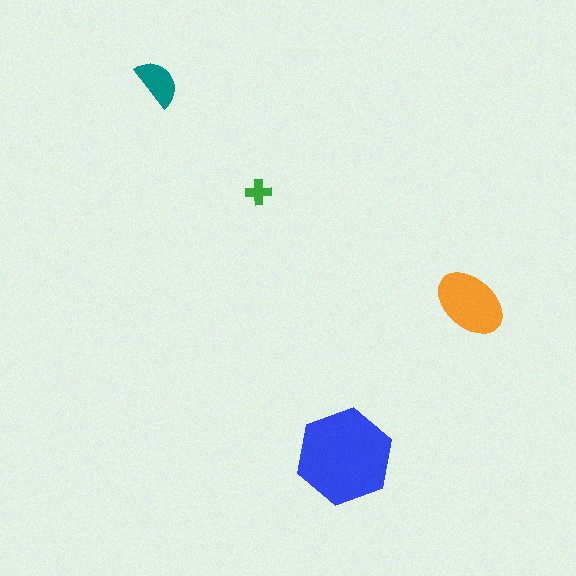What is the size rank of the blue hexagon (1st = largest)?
1st.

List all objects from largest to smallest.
The blue hexagon, the orange ellipse, the teal semicircle, the green cross.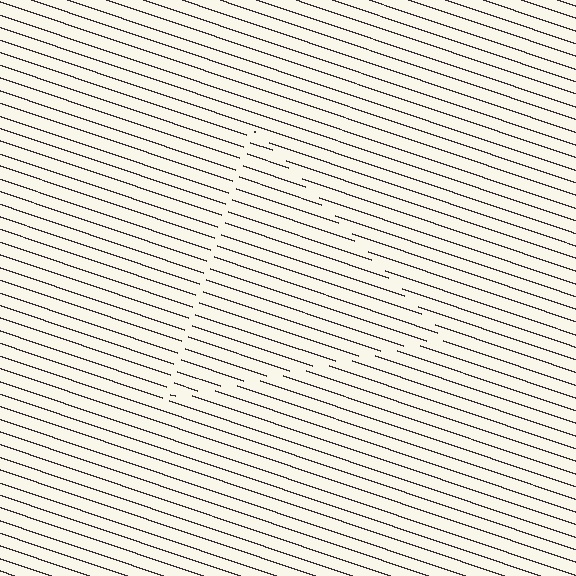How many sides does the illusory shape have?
3 sides — the line-ends trace a triangle.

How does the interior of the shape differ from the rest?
The interior of the shape contains the same grating, shifted by half a period — the contour is defined by the phase discontinuity where line-ends from the inner and outer gratings abut.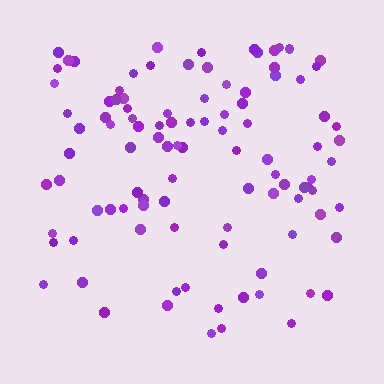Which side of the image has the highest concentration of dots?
The top.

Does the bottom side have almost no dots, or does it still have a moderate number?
Still a moderate number, just noticeably fewer than the top.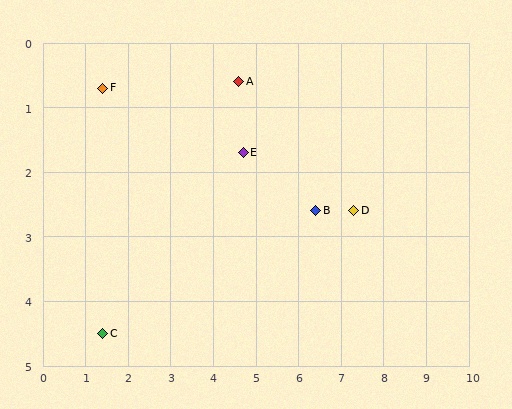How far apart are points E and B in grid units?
Points E and B are about 1.9 grid units apart.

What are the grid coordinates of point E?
Point E is at approximately (4.7, 1.7).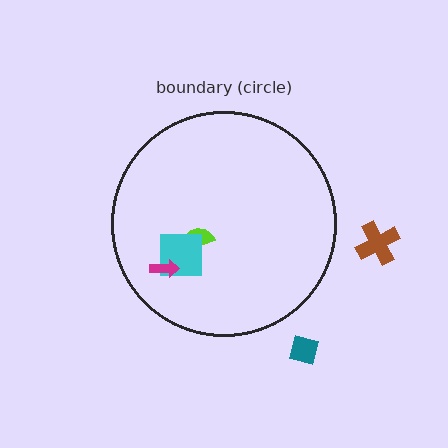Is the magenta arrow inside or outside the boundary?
Inside.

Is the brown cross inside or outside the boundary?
Outside.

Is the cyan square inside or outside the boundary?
Inside.